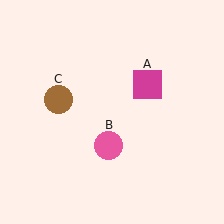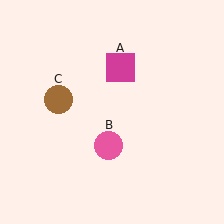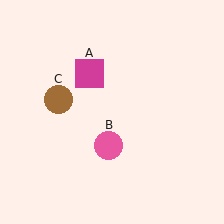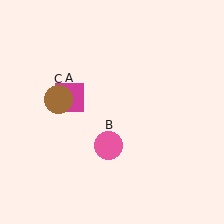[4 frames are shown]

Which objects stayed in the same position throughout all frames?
Pink circle (object B) and brown circle (object C) remained stationary.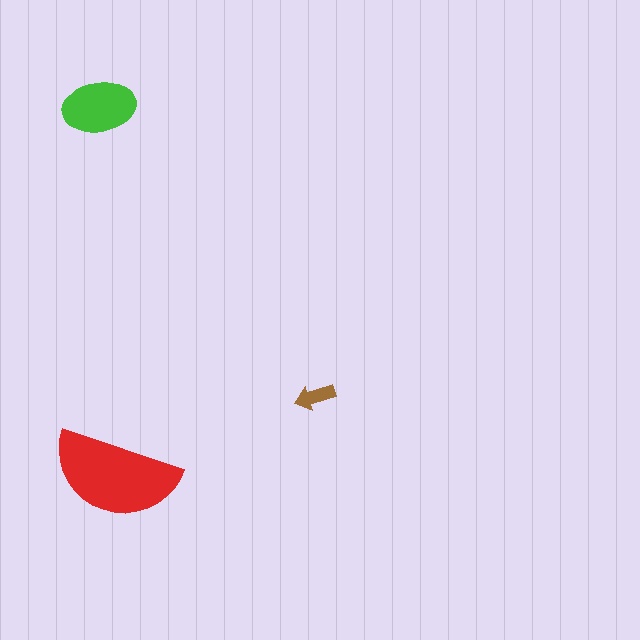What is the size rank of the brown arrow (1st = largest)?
3rd.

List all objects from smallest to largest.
The brown arrow, the green ellipse, the red semicircle.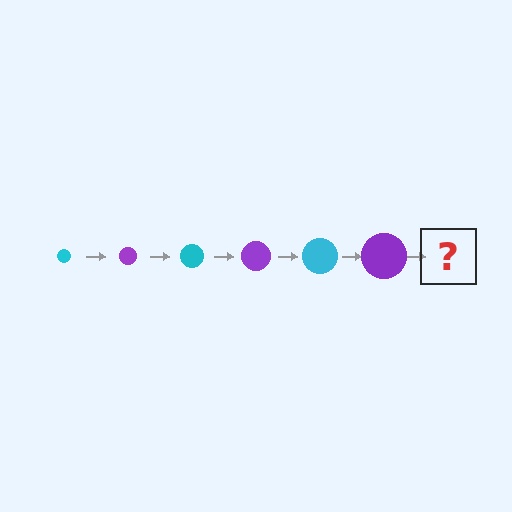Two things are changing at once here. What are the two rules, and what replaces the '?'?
The two rules are that the circle grows larger each step and the color cycles through cyan and purple. The '?' should be a cyan circle, larger than the previous one.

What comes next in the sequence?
The next element should be a cyan circle, larger than the previous one.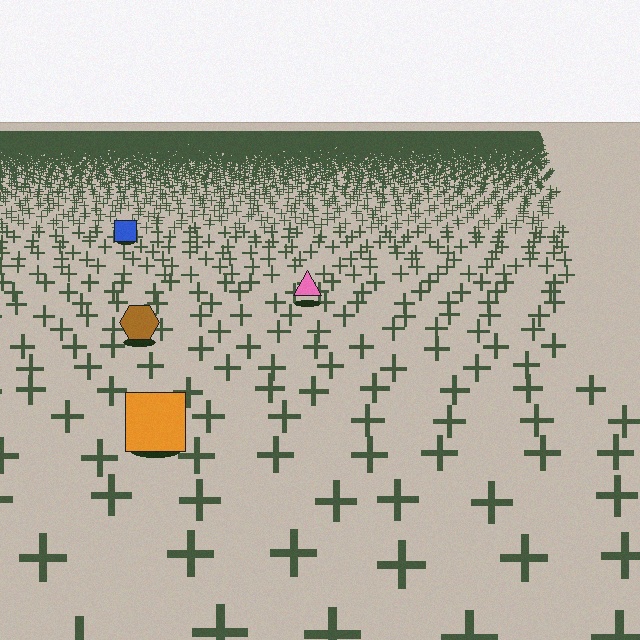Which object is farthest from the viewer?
The blue square is farthest from the viewer. It appears smaller and the ground texture around it is denser.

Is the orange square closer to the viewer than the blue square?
Yes. The orange square is closer — you can tell from the texture gradient: the ground texture is coarser near it.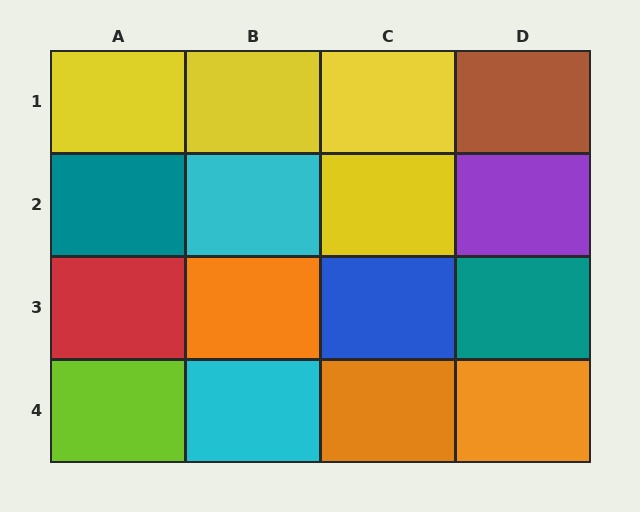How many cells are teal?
2 cells are teal.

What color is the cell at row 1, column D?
Brown.